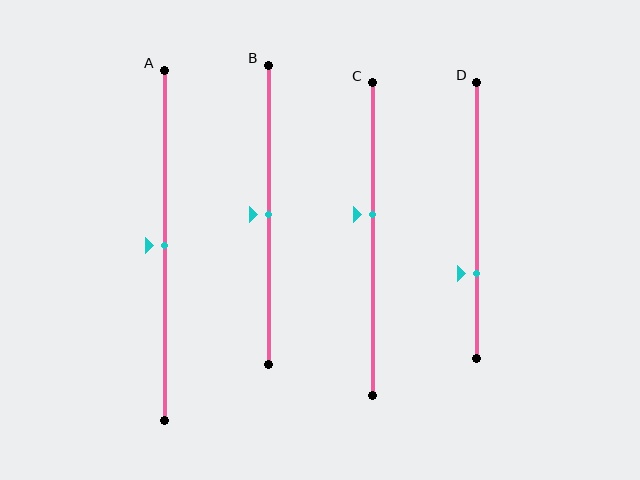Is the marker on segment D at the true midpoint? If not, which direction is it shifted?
No, the marker on segment D is shifted downward by about 19% of the segment length.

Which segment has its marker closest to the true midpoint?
Segment A has its marker closest to the true midpoint.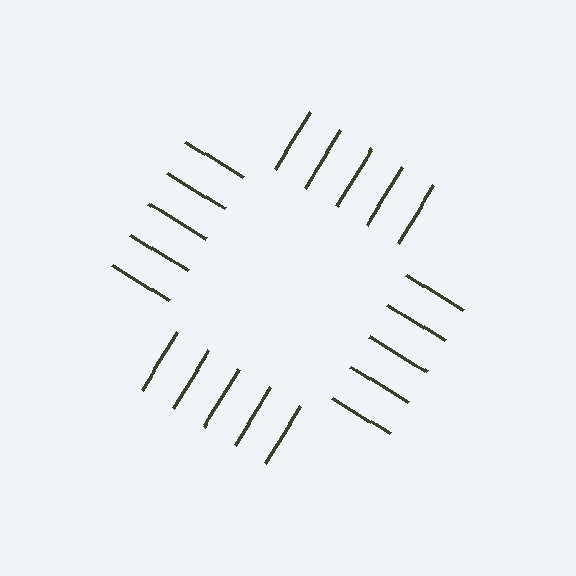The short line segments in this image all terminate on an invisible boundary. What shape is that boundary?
An illusory square — the line segments terminate on its edges but no continuous stroke is drawn.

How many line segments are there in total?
20 — 5 along each of the 4 edges.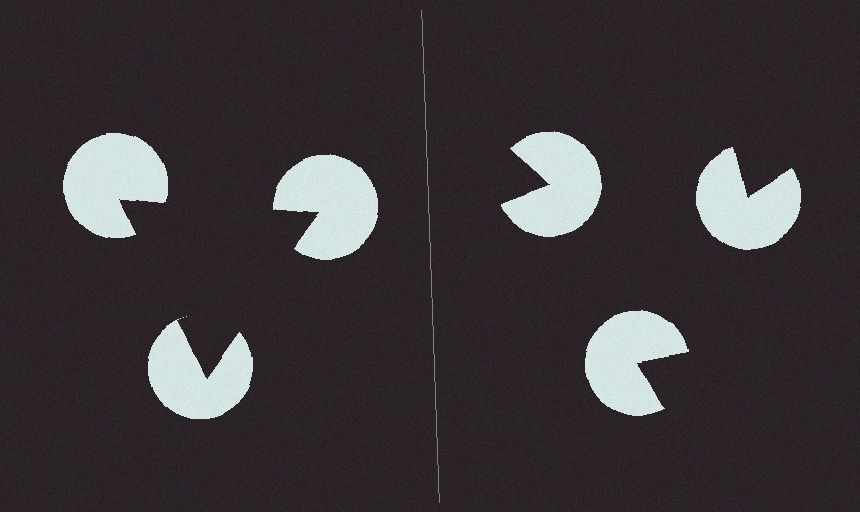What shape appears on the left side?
An illusory triangle.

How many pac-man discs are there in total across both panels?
6 — 3 on each side.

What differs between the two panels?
The pac-man discs are positioned identically on both sides; only the wedge orientations differ. On the left they align to a triangle; on the right they are misaligned.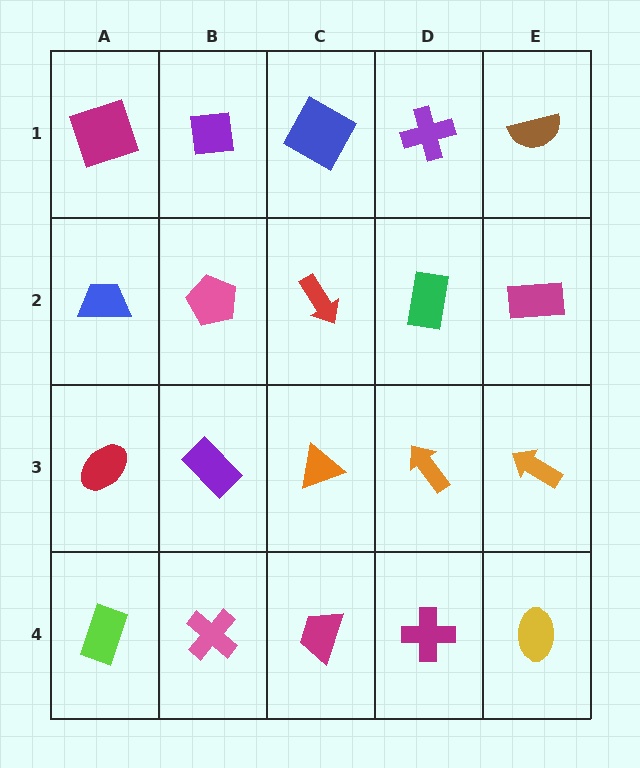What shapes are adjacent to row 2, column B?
A purple square (row 1, column B), a purple rectangle (row 3, column B), a blue trapezoid (row 2, column A), a red arrow (row 2, column C).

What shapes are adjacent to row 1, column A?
A blue trapezoid (row 2, column A), a purple square (row 1, column B).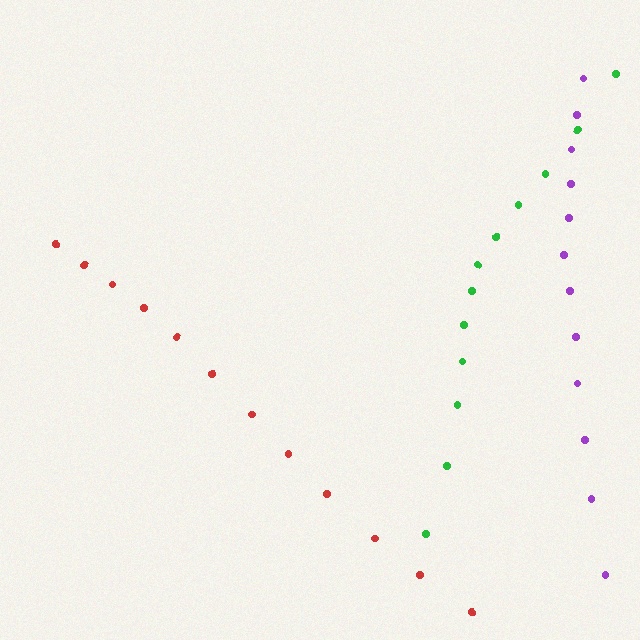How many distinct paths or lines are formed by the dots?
There are 3 distinct paths.